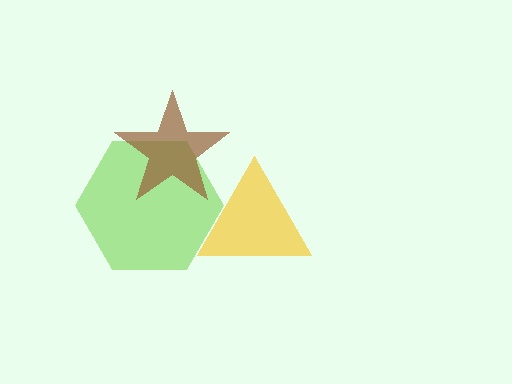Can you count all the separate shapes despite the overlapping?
Yes, there are 3 separate shapes.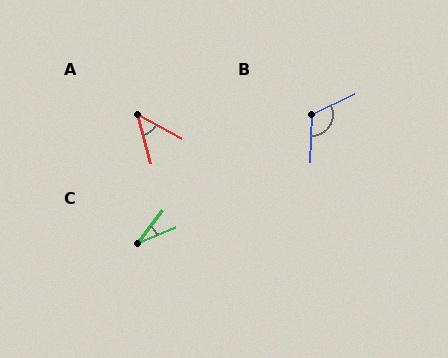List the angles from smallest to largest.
C (29°), A (47°), B (117°).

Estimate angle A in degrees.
Approximately 47 degrees.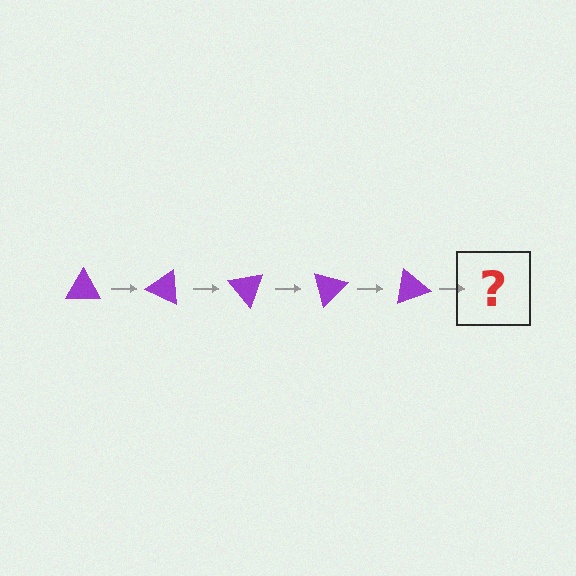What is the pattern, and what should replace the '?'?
The pattern is that the triangle rotates 25 degrees each step. The '?' should be a purple triangle rotated 125 degrees.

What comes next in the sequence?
The next element should be a purple triangle rotated 125 degrees.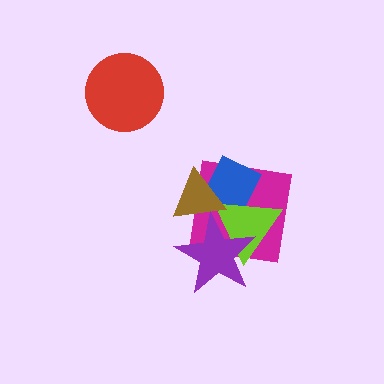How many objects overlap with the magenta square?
4 objects overlap with the magenta square.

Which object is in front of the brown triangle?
The purple star is in front of the brown triangle.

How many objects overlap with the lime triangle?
4 objects overlap with the lime triangle.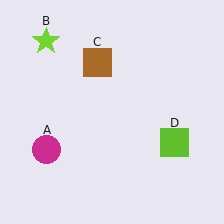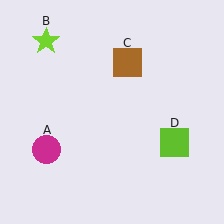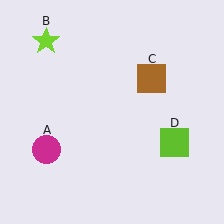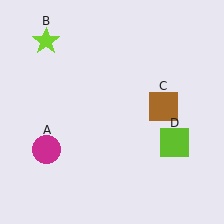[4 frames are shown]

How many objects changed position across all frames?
1 object changed position: brown square (object C).